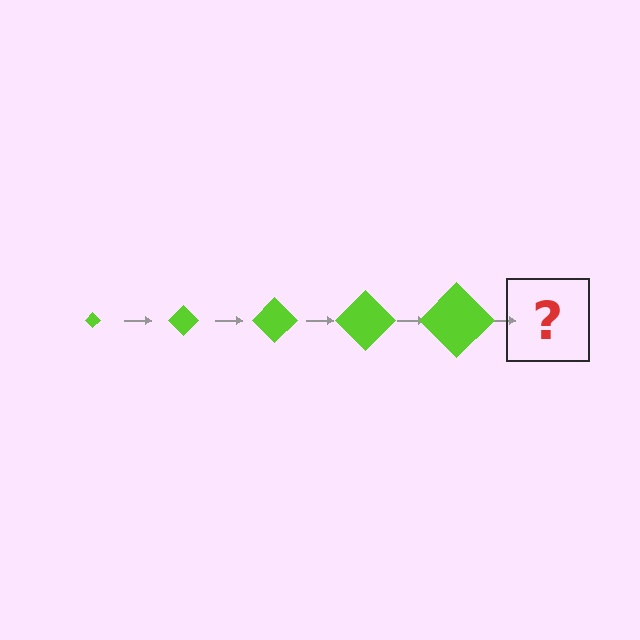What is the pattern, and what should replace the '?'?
The pattern is that the diamond gets progressively larger each step. The '?' should be a lime diamond, larger than the previous one.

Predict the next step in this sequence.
The next step is a lime diamond, larger than the previous one.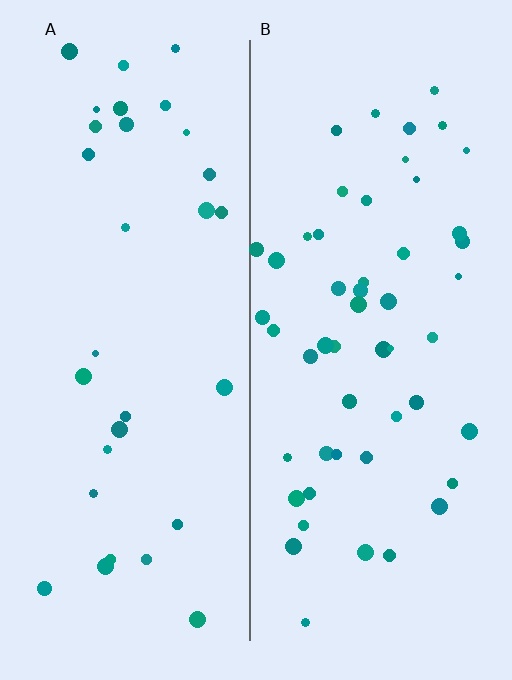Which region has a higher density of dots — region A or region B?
B (the right).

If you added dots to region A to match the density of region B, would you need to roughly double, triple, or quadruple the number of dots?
Approximately double.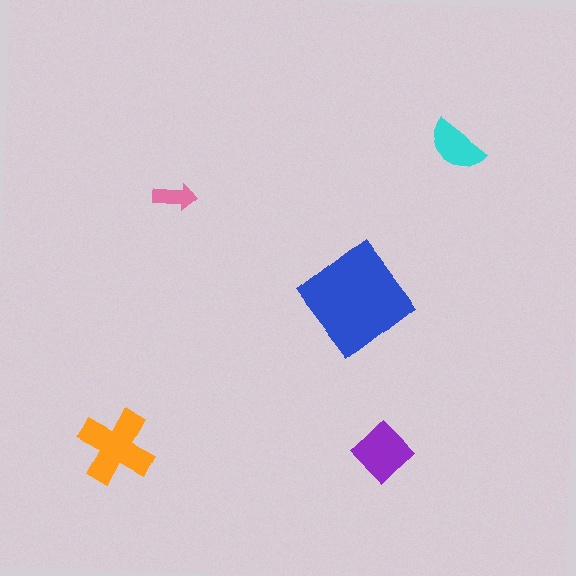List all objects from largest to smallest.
The blue diamond, the orange cross, the purple diamond, the cyan semicircle, the pink arrow.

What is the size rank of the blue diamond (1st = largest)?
1st.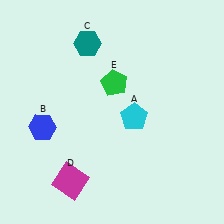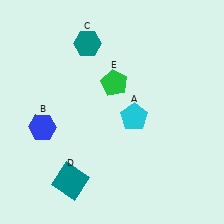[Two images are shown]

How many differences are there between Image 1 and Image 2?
There is 1 difference between the two images.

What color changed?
The square (D) changed from magenta in Image 1 to teal in Image 2.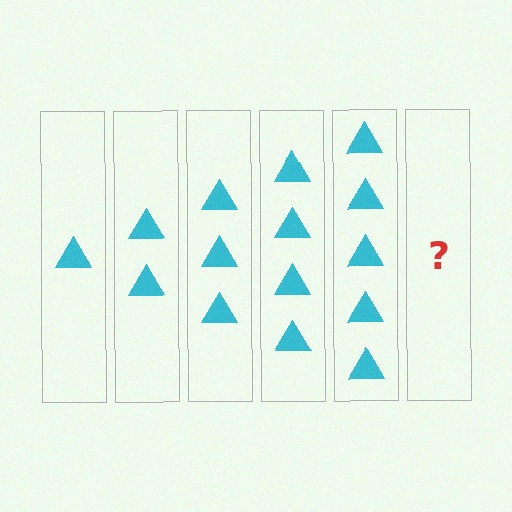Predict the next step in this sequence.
The next step is 6 triangles.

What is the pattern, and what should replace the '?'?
The pattern is that each step adds one more triangle. The '?' should be 6 triangles.